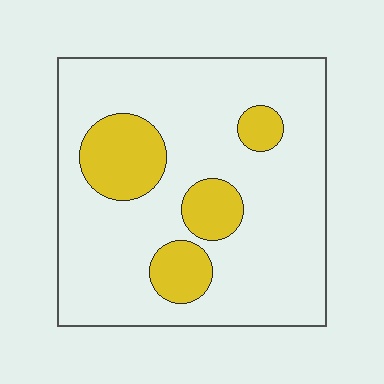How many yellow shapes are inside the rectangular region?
4.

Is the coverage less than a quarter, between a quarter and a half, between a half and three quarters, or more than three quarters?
Less than a quarter.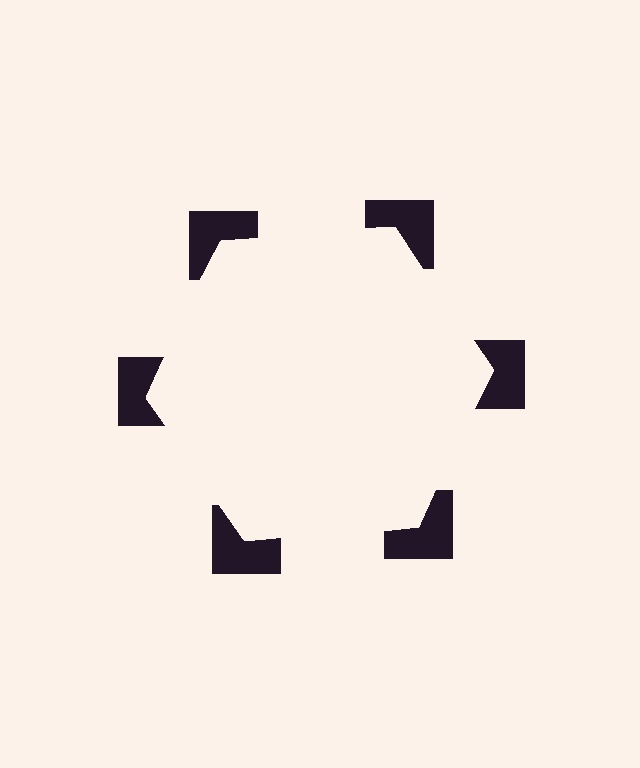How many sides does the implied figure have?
6 sides.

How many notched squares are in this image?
There are 6 — one at each vertex of the illusory hexagon.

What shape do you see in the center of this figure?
An illusory hexagon — its edges are inferred from the aligned wedge cuts in the notched squares, not physically drawn.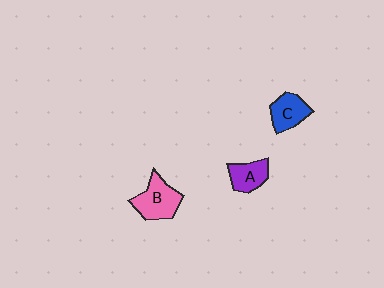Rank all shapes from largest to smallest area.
From largest to smallest: B (pink), C (blue), A (purple).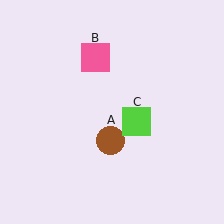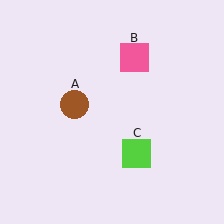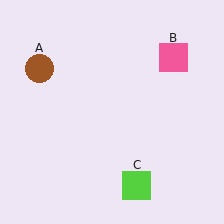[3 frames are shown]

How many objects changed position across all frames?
3 objects changed position: brown circle (object A), pink square (object B), lime square (object C).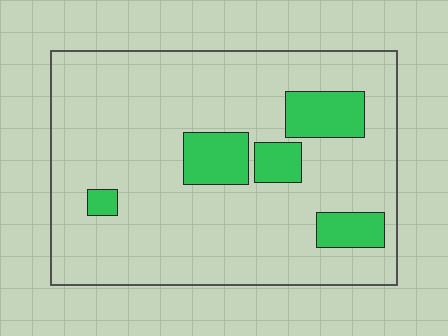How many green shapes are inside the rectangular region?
5.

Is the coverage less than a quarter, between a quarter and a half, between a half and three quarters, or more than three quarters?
Less than a quarter.